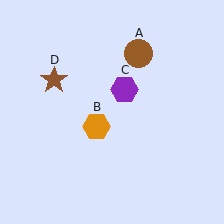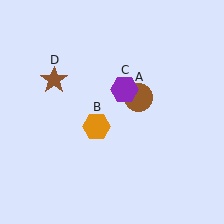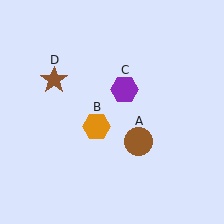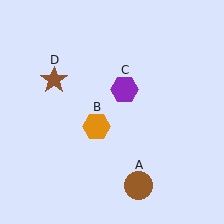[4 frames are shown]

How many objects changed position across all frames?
1 object changed position: brown circle (object A).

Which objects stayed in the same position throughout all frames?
Orange hexagon (object B) and purple hexagon (object C) and brown star (object D) remained stationary.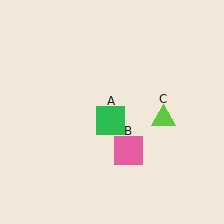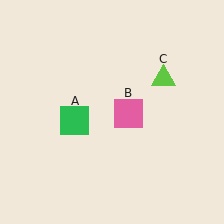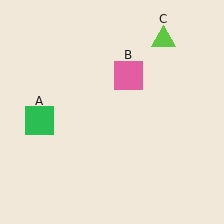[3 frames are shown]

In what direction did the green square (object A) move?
The green square (object A) moved left.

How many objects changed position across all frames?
3 objects changed position: green square (object A), pink square (object B), lime triangle (object C).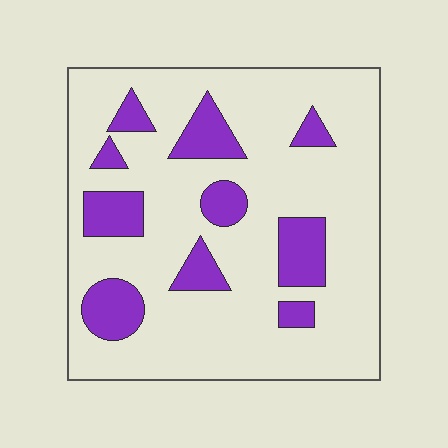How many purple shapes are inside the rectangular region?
10.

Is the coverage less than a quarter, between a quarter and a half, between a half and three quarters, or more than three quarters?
Less than a quarter.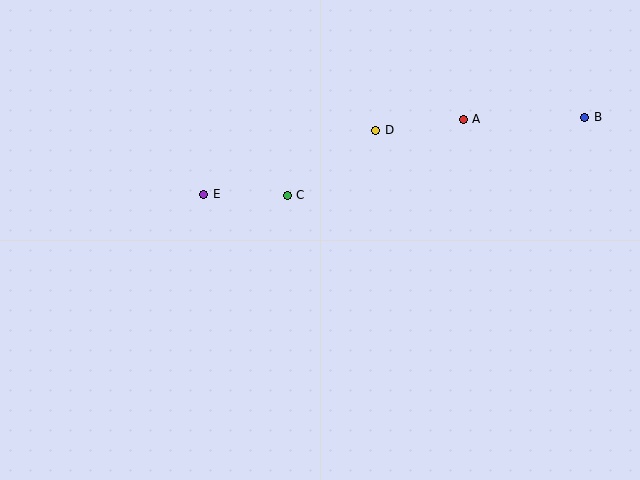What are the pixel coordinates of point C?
Point C is at (287, 195).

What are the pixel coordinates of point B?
Point B is at (585, 117).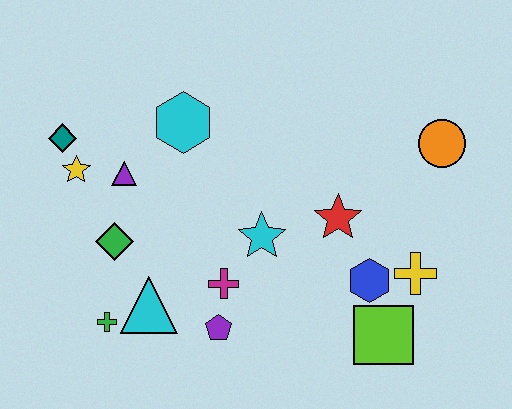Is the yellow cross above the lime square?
Yes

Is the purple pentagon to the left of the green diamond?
No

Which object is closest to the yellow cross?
The blue hexagon is closest to the yellow cross.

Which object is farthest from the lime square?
The teal diamond is farthest from the lime square.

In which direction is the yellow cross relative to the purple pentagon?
The yellow cross is to the right of the purple pentagon.